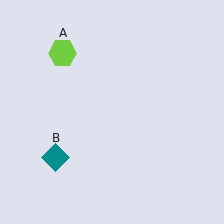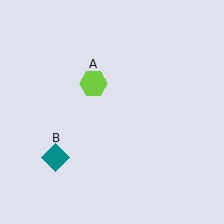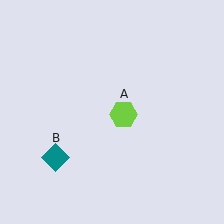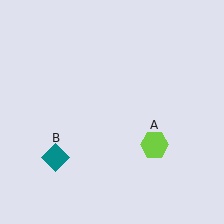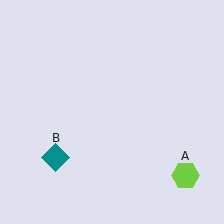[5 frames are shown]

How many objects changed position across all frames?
1 object changed position: lime hexagon (object A).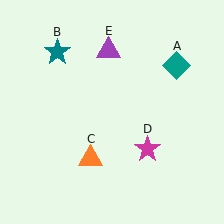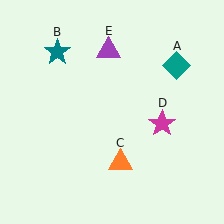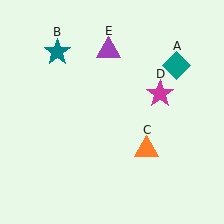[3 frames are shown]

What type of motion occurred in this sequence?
The orange triangle (object C), magenta star (object D) rotated counterclockwise around the center of the scene.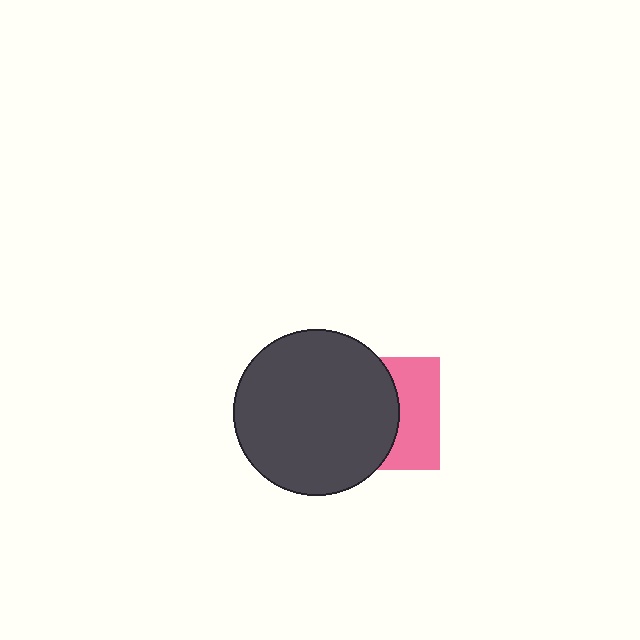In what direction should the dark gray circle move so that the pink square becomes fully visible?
The dark gray circle should move left. That is the shortest direction to clear the overlap and leave the pink square fully visible.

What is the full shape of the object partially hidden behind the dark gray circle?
The partially hidden object is a pink square.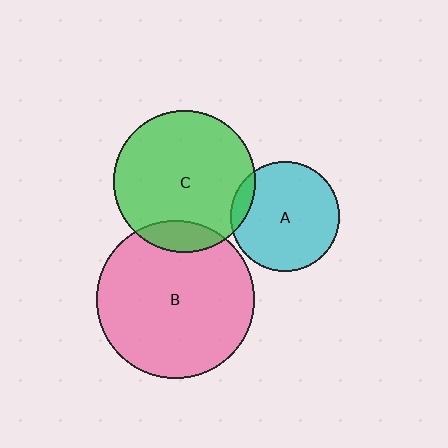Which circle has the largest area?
Circle B (pink).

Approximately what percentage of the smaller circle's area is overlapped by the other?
Approximately 10%.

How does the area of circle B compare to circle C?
Approximately 1.2 times.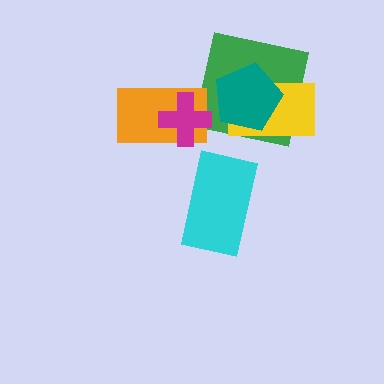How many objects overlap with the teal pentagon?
2 objects overlap with the teal pentagon.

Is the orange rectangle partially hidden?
Yes, it is partially covered by another shape.